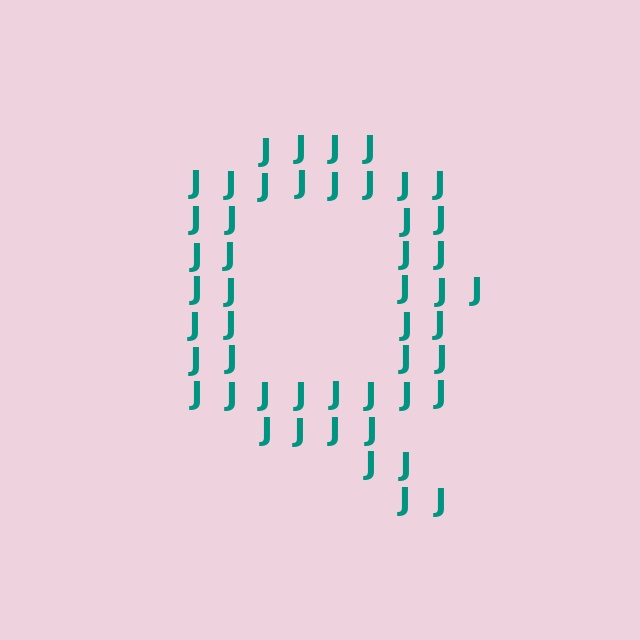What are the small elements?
The small elements are letter J's.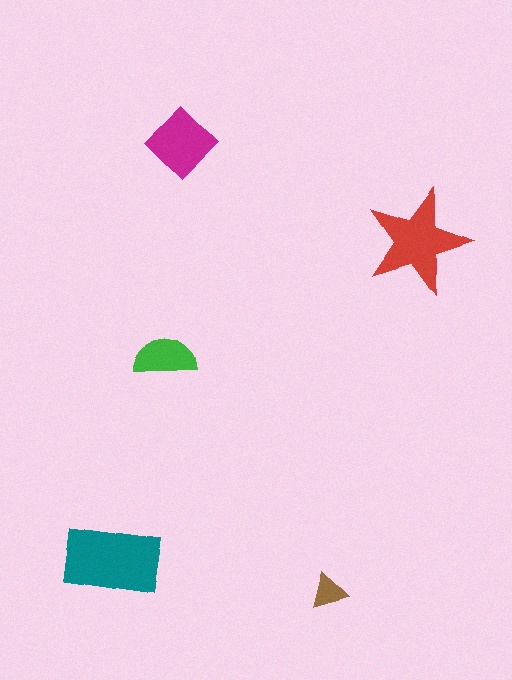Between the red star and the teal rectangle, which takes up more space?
The teal rectangle.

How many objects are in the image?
There are 5 objects in the image.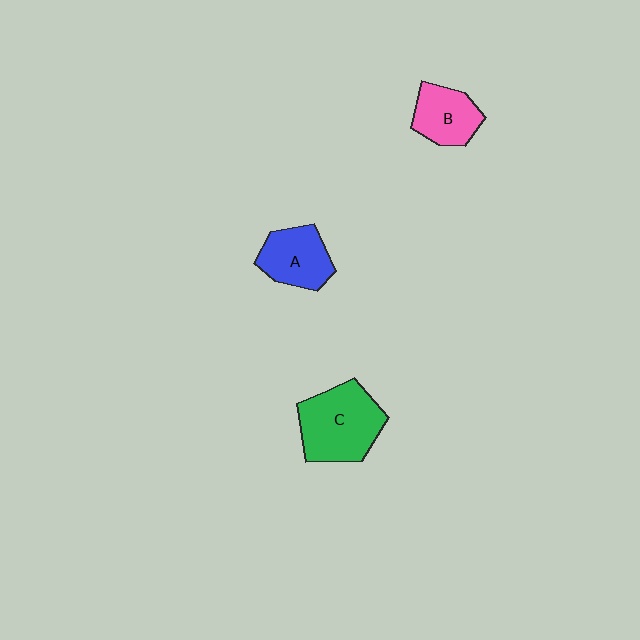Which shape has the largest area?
Shape C (green).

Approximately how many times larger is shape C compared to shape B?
Approximately 1.6 times.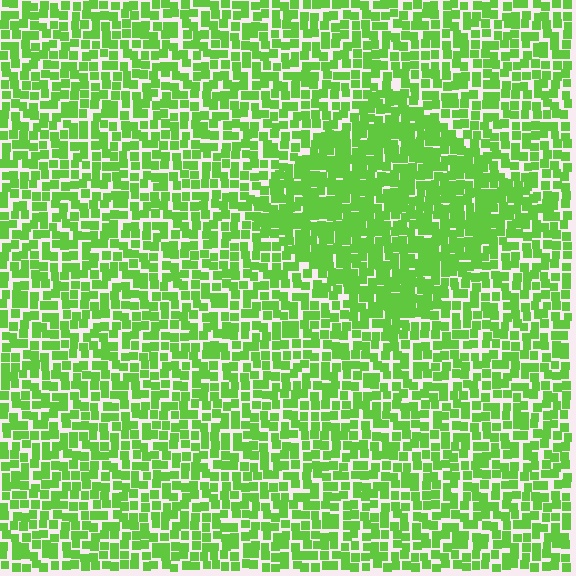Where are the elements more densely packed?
The elements are more densely packed inside the diamond boundary.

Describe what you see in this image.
The image contains small lime elements arranged at two different densities. A diamond-shaped region is visible where the elements are more densely packed than the surrounding area.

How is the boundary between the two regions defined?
The boundary is defined by a change in element density (approximately 1.5x ratio). All elements are the same color, size, and shape.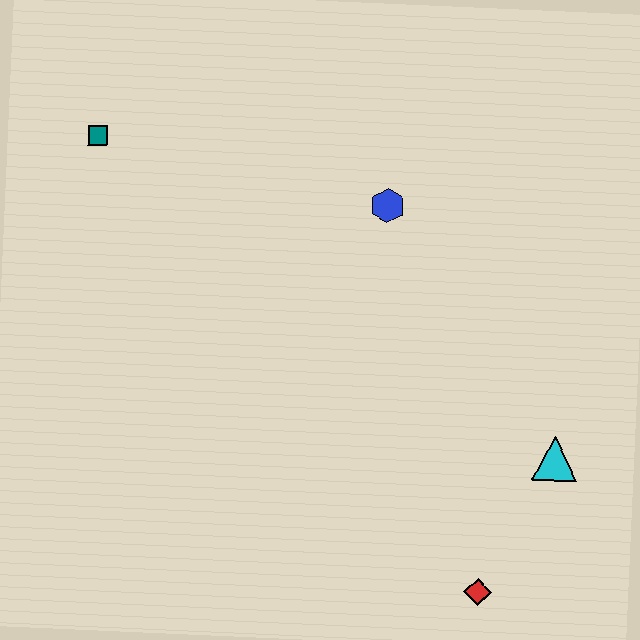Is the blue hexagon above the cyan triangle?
Yes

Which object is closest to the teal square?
The blue hexagon is closest to the teal square.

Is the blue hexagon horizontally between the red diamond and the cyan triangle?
No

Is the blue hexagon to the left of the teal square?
No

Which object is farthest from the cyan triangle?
The teal square is farthest from the cyan triangle.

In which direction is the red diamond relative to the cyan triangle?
The red diamond is below the cyan triangle.